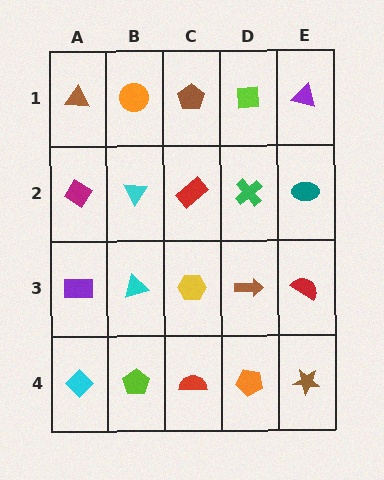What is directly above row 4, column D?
A brown arrow.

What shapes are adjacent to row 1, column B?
A cyan triangle (row 2, column B), a brown triangle (row 1, column A), a brown pentagon (row 1, column C).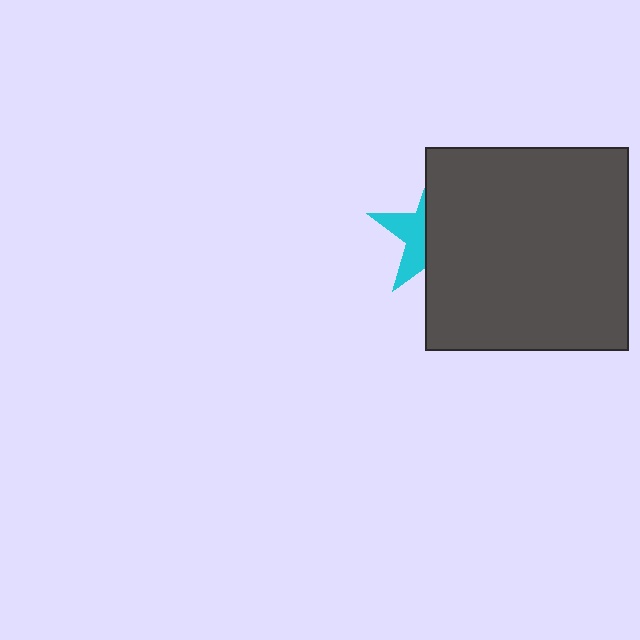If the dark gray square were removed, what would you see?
You would see the complete cyan star.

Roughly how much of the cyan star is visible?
A small part of it is visible (roughly 38%).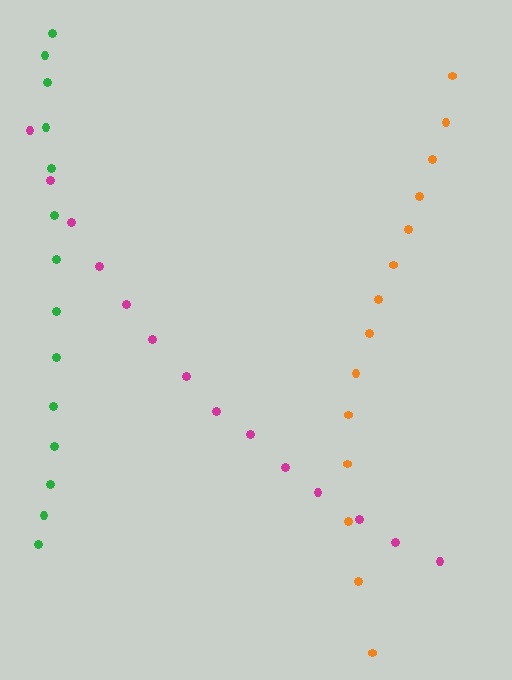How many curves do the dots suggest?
There are 3 distinct paths.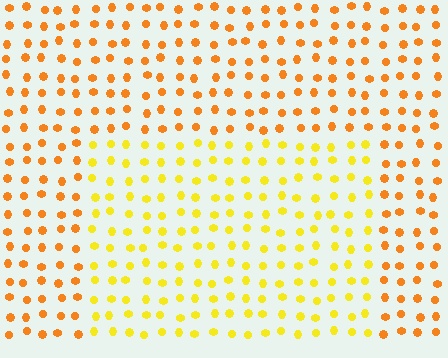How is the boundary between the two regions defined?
The boundary is defined purely by a slight shift in hue (about 29 degrees). Spacing, size, and orientation are identical on both sides.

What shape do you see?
I see a rectangle.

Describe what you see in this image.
The image is filled with small orange elements in a uniform arrangement. A rectangle-shaped region is visible where the elements are tinted to a slightly different hue, forming a subtle color boundary.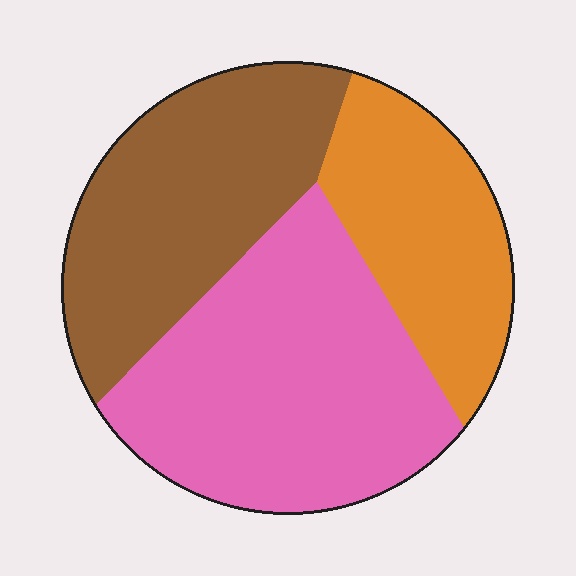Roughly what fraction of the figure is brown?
Brown covers 33% of the figure.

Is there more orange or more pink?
Pink.